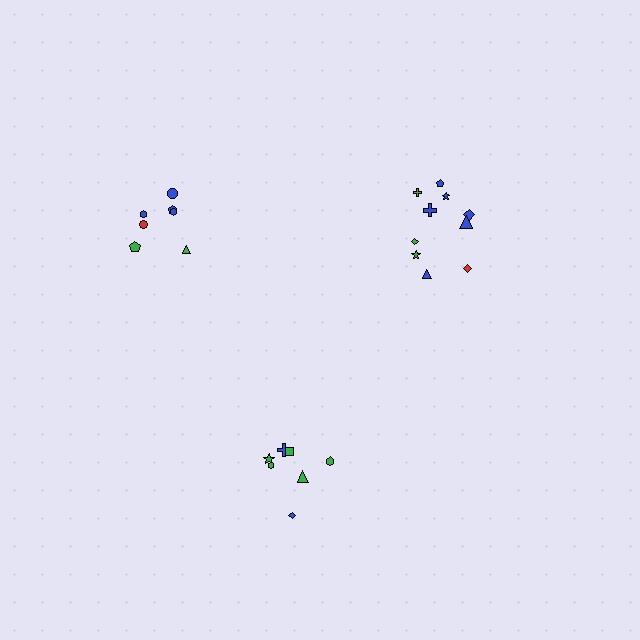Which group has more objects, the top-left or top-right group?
The top-right group.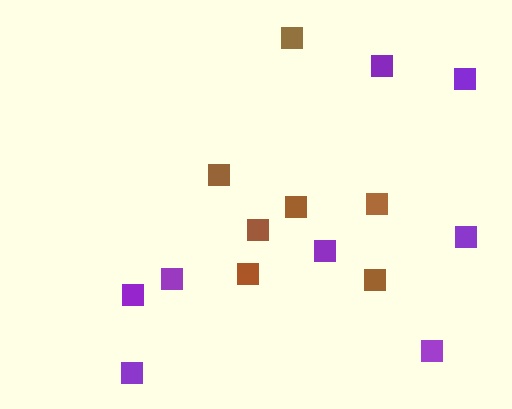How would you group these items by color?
There are 2 groups: one group of purple squares (8) and one group of brown squares (7).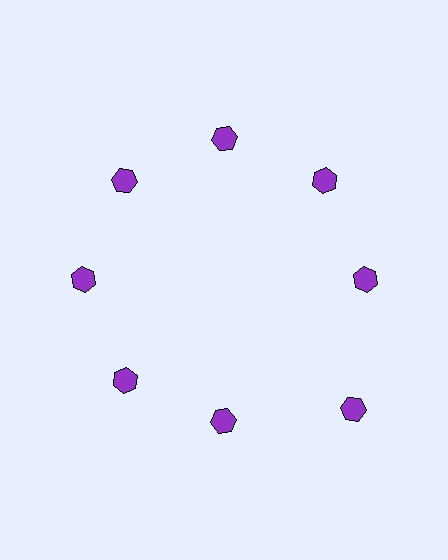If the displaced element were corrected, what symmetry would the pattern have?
It would have 8-fold rotational symmetry — the pattern would map onto itself every 45 degrees.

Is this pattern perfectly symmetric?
No. The 8 purple hexagons are arranged in a ring, but one element near the 4 o'clock position is pushed outward from the center, breaking the 8-fold rotational symmetry.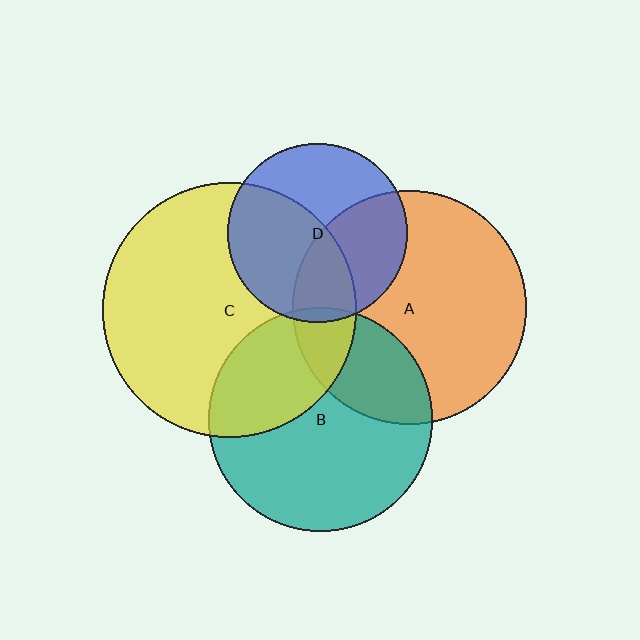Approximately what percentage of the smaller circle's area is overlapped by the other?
Approximately 25%.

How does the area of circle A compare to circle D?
Approximately 1.7 times.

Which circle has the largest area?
Circle C (yellow).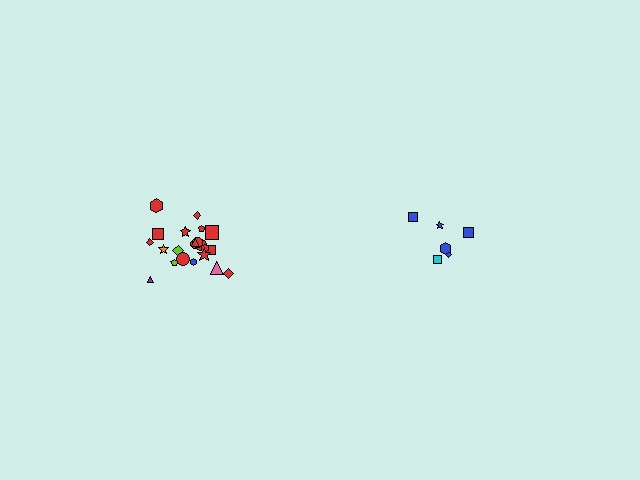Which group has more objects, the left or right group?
The left group.